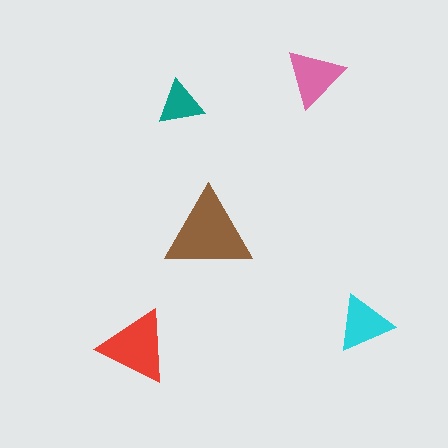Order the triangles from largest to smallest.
the brown one, the red one, the pink one, the cyan one, the teal one.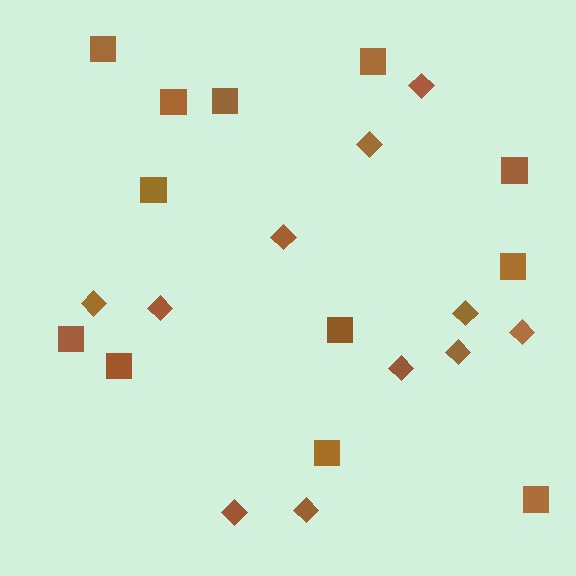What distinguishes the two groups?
There are 2 groups: one group of diamonds (11) and one group of squares (12).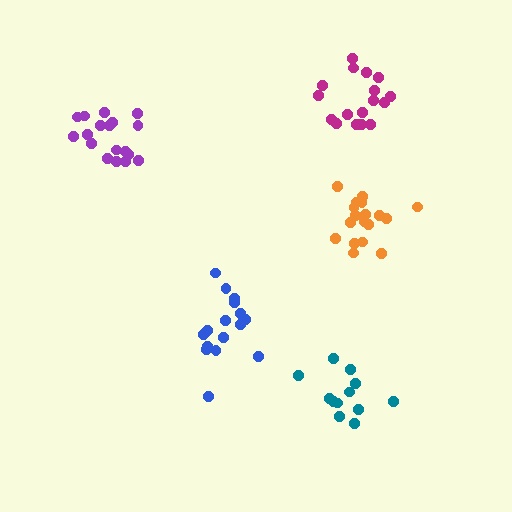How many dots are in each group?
Group 1: 12 dots, Group 2: 16 dots, Group 3: 18 dots, Group 4: 18 dots, Group 5: 17 dots (81 total).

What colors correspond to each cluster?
The clusters are colored: teal, blue, orange, purple, magenta.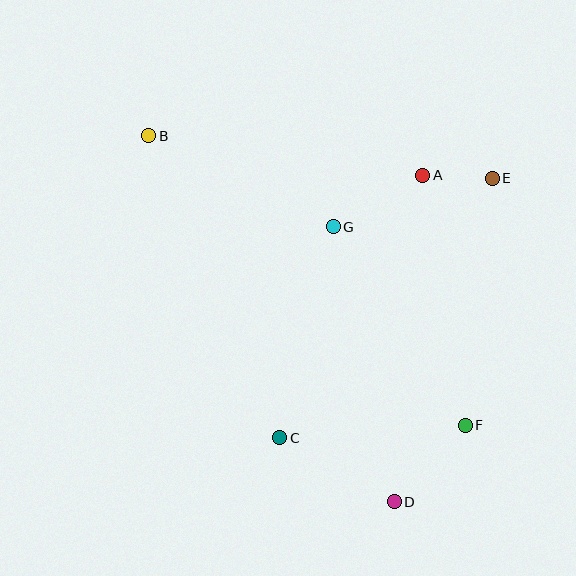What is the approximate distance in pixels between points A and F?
The distance between A and F is approximately 254 pixels.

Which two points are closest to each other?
Points A and E are closest to each other.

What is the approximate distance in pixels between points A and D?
The distance between A and D is approximately 327 pixels.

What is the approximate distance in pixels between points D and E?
The distance between D and E is approximately 338 pixels.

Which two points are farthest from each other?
Points B and D are farthest from each other.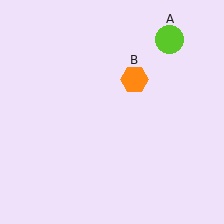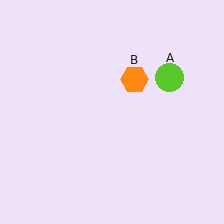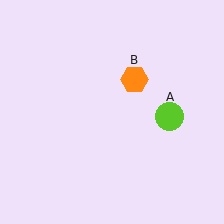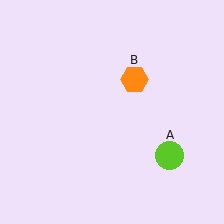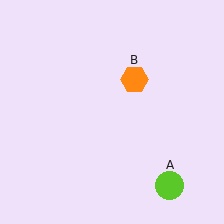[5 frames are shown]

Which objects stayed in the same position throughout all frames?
Orange hexagon (object B) remained stationary.